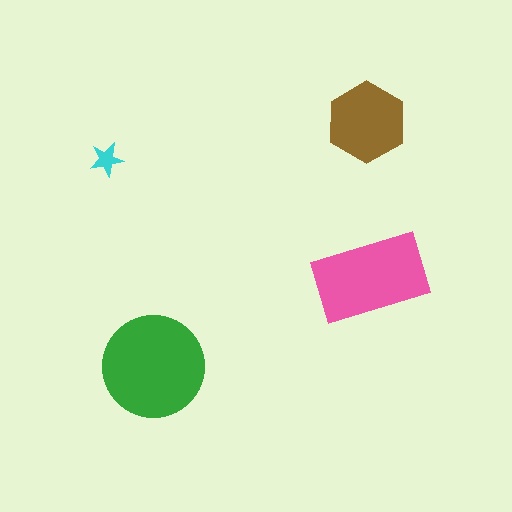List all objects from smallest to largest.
The cyan star, the brown hexagon, the pink rectangle, the green circle.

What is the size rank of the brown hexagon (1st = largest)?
3rd.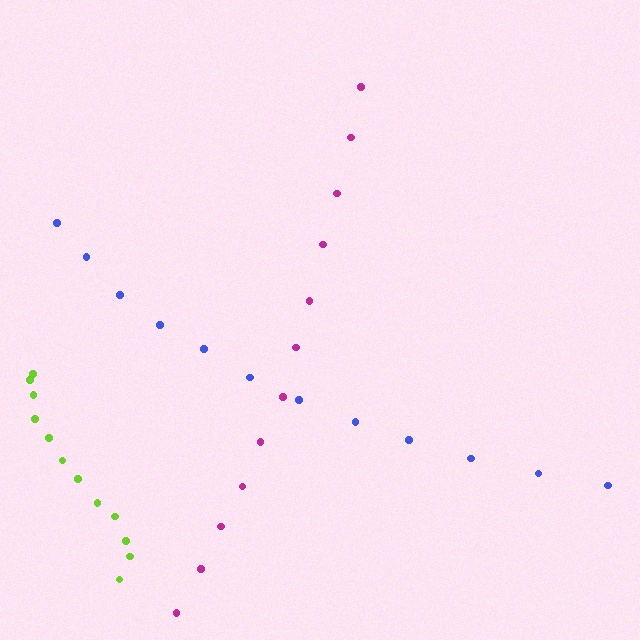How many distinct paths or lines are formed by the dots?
There are 3 distinct paths.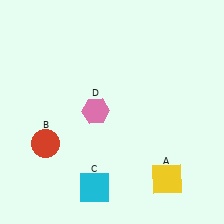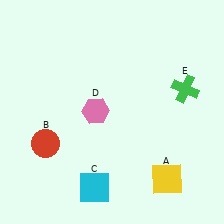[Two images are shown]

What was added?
A green cross (E) was added in Image 2.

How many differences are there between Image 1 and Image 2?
There is 1 difference between the two images.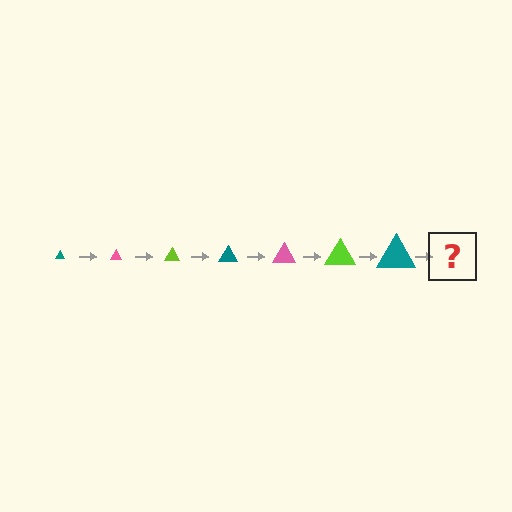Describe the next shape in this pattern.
It should be a pink triangle, larger than the previous one.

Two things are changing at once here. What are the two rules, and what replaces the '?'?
The two rules are that the triangle grows larger each step and the color cycles through teal, pink, and lime. The '?' should be a pink triangle, larger than the previous one.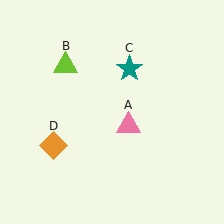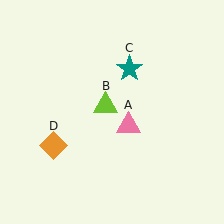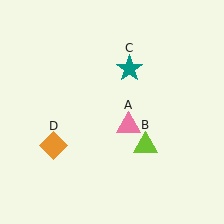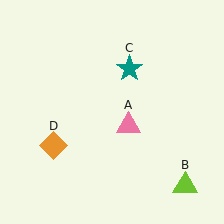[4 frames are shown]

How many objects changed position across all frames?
1 object changed position: lime triangle (object B).